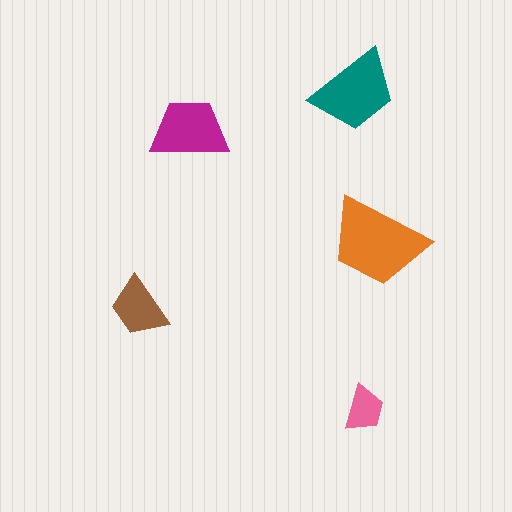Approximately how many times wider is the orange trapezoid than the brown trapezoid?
About 1.5 times wider.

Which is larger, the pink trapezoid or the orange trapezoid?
The orange one.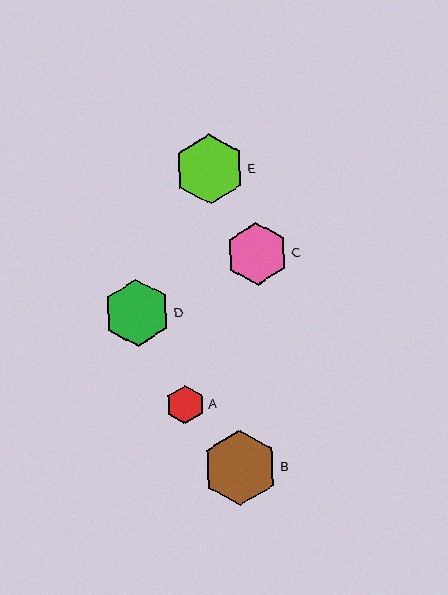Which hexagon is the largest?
Hexagon B is the largest with a size of approximately 75 pixels.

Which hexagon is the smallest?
Hexagon A is the smallest with a size of approximately 38 pixels.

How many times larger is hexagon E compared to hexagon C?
Hexagon E is approximately 1.1 times the size of hexagon C.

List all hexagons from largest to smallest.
From largest to smallest: B, E, D, C, A.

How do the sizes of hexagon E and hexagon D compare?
Hexagon E and hexagon D are approximately the same size.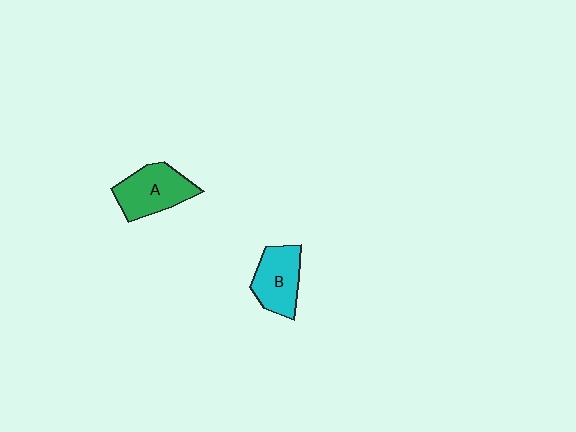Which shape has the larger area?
Shape A (green).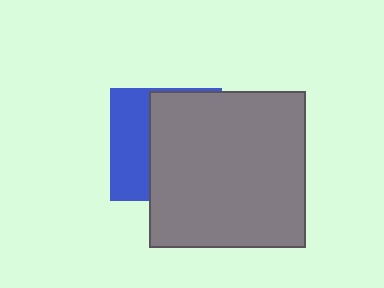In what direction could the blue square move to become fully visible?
The blue square could move left. That would shift it out from behind the gray square entirely.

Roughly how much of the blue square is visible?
A small part of it is visible (roughly 38%).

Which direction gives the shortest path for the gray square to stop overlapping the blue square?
Moving right gives the shortest separation.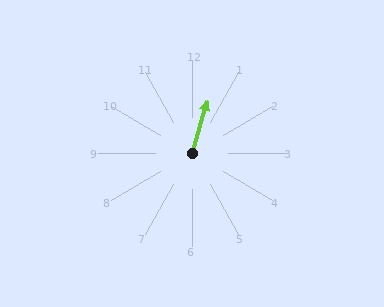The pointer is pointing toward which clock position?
Roughly 1 o'clock.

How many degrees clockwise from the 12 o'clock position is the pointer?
Approximately 16 degrees.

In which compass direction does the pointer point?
North.